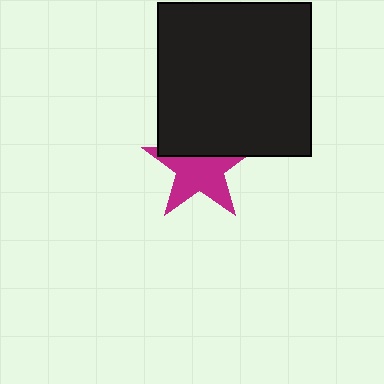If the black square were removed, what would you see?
You would see the complete magenta star.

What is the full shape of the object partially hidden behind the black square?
The partially hidden object is a magenta star.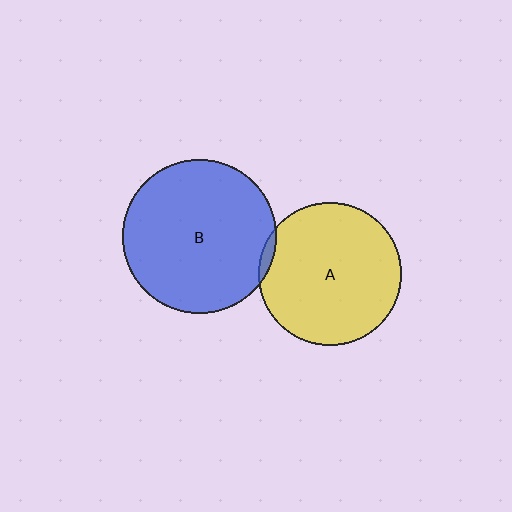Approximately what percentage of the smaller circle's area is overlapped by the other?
Approximately 5%.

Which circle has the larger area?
Circle B (blue).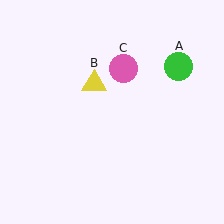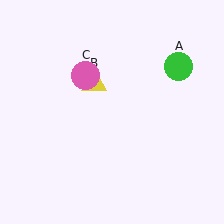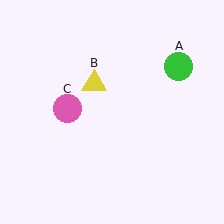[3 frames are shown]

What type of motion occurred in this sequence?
The pink circle (object C) rotated counterclockwise around the center of the scene.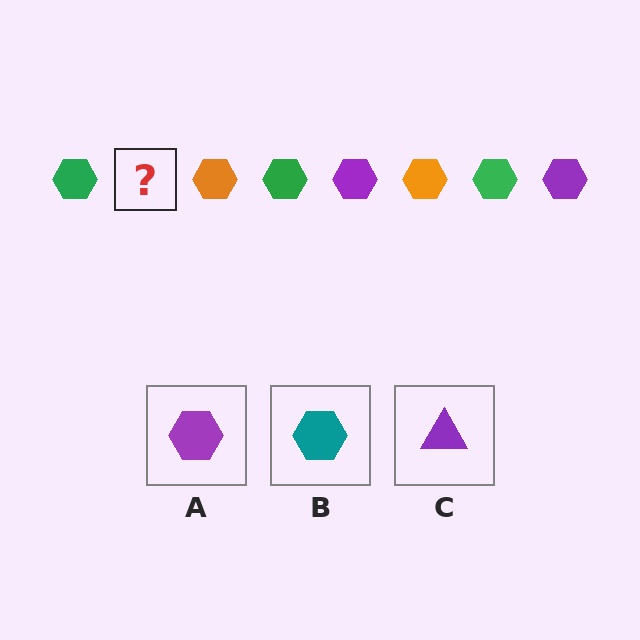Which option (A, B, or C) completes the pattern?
A.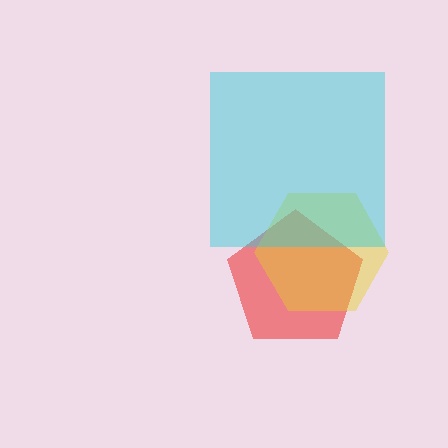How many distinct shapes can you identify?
There are 3 distinct shapes: a red pentagon, a yellow hexagon, a cyan square.